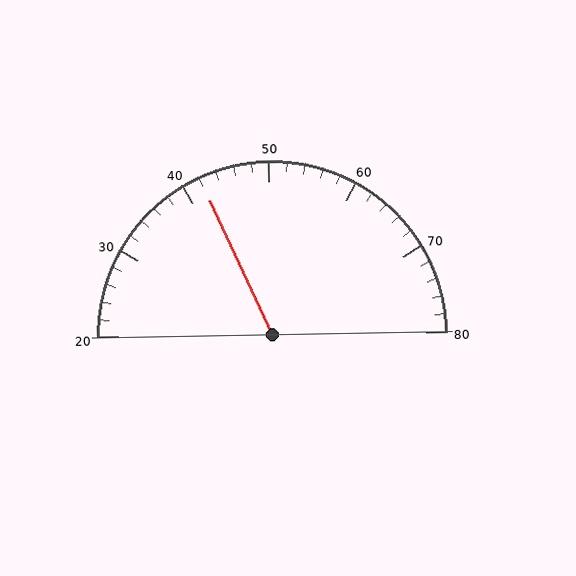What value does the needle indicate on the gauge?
The needle indicates approximately 42.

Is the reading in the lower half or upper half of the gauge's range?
The reading is in the lower half of the range (20 to 80).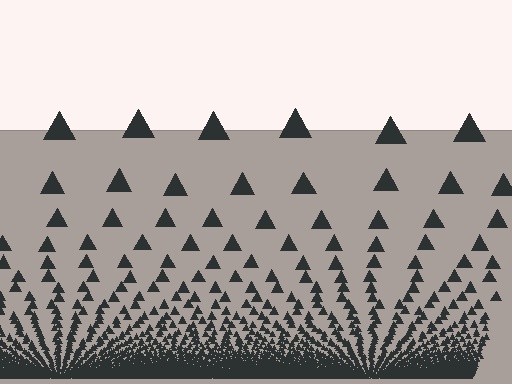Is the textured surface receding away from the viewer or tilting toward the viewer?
The surface appears to tilt toward the viewer. Texture elements get larger and sparser toward the top.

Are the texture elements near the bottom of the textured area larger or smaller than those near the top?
Smaller. The gradient is inverted — elements near the bottom are smaller and denser.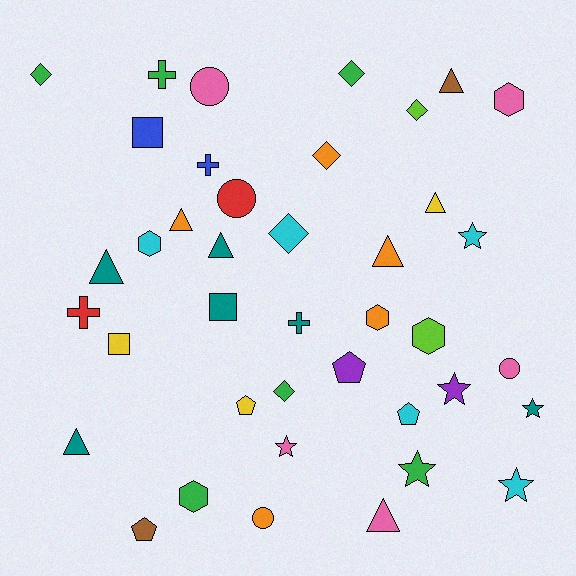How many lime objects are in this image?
There are 2 lime objects.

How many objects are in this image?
There are 40 objects.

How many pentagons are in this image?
There are 4 pentagons.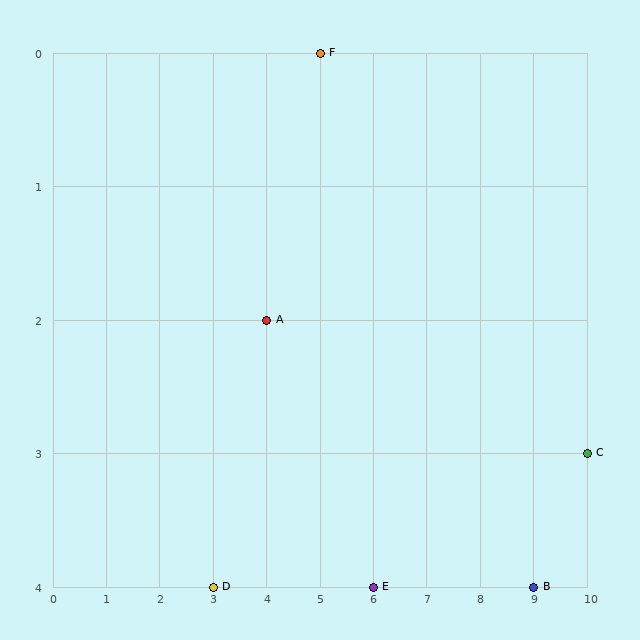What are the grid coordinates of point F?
Point F is at grid coordinates (5, 0).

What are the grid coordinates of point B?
Point B is at grid coordinates (9, 4).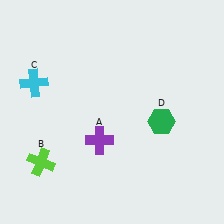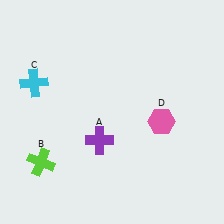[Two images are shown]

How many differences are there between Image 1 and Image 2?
There is 1 difference between the two images.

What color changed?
The hexagon (D) changed from green in Image 1 to pink in Image 2.